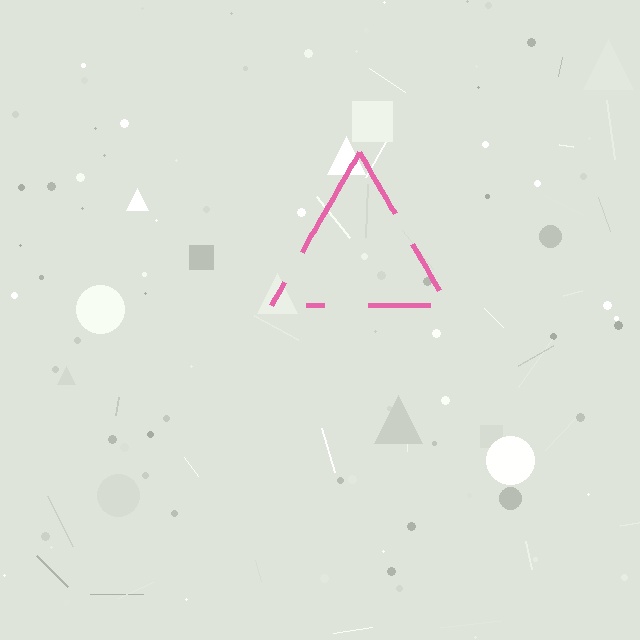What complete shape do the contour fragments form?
The contour fragments form a triangle.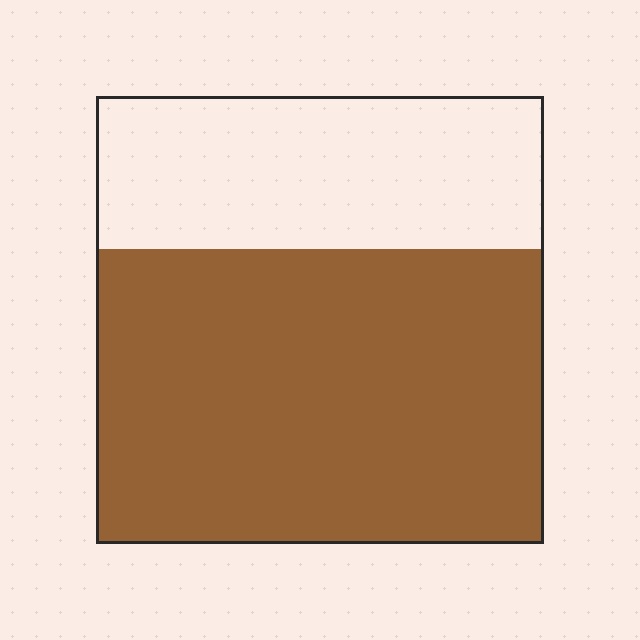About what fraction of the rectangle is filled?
About two thirds (2/3).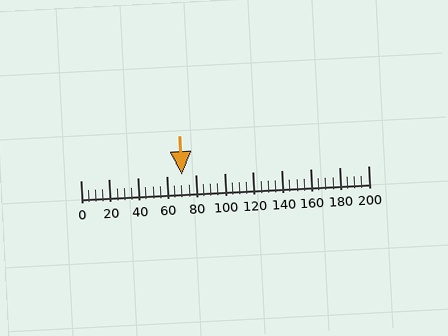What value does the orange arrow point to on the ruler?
The orange arrow points to approximately 70.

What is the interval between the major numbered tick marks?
The major tick marks are spaced 20 units apart.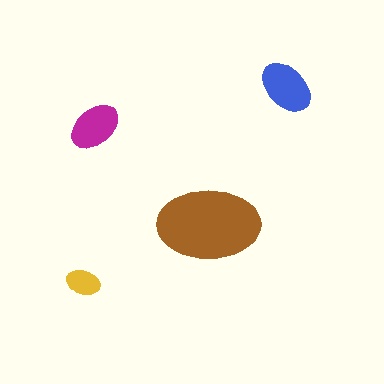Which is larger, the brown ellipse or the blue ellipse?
The brown one.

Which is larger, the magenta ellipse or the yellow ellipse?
The magenta one.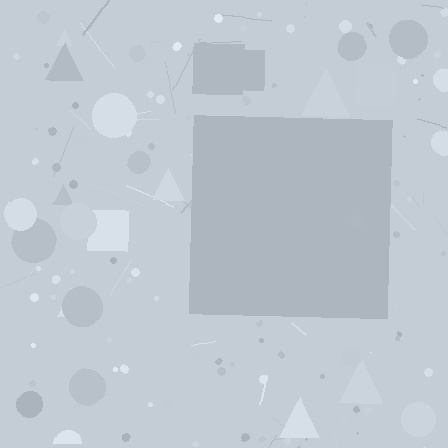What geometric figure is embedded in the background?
A square is embedded in the background.